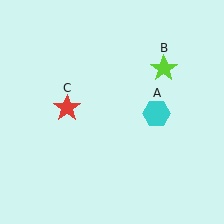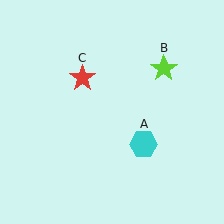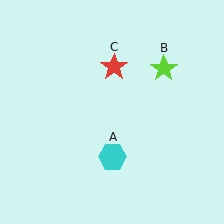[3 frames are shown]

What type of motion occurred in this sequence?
The cyan hexagon (object A), red star (object C) rotated clockwise around the center of the scene.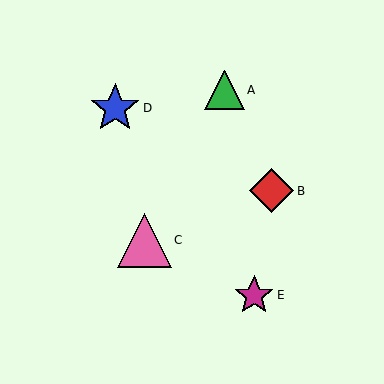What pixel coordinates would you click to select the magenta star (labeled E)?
Click at (254, 295) to select the magenta star E.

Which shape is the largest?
The pink triangle (labeled C) is the largest.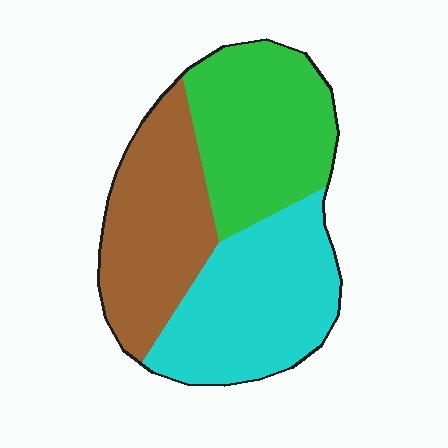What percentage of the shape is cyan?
Cyan covers roughly 35% of the shape.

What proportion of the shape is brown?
Brown takes up between a sixth and a third of the shape.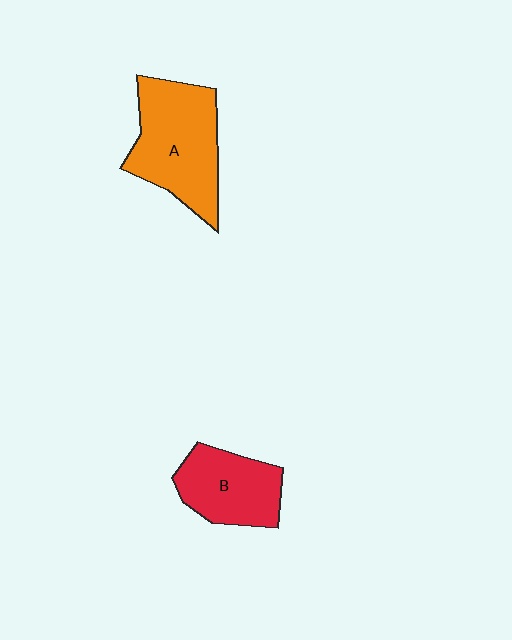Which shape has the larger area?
Shape A (orange).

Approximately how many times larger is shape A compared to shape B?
Approximately 1.4 times.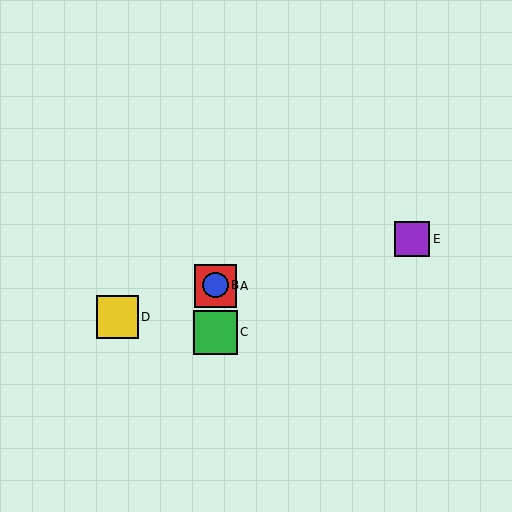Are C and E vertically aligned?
No, C is at x≈216 and E is at x≈412.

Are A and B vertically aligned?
Yes, both are at x≈216.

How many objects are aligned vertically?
3 objects (A, B, C) are aligned vertically.